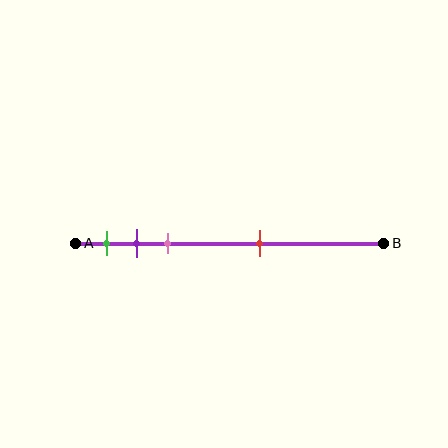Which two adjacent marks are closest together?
The purple and pink marks are the closest adjacent pair.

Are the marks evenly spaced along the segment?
No, the marks are not evenly spaced.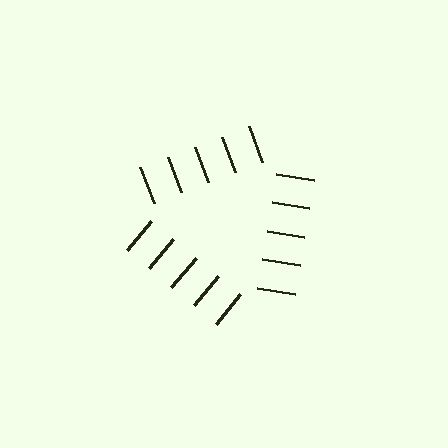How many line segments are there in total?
15 — 5 along each of the 3 edges.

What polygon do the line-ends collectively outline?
An illusory triangle — the line segments terminate on its edges but no continuous stroke is drawn.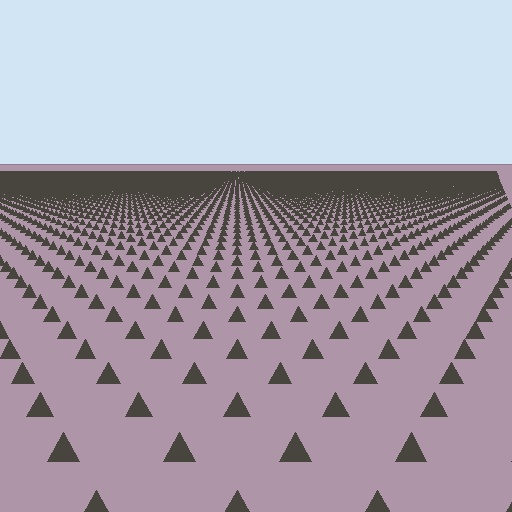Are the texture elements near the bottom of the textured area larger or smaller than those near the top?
Larger. Near the bottom, elements are closer to the viewer and appear at a bigger on-screen size.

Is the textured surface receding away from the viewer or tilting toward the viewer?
The surface is receding away from the viewer. Texture elements get smaller and denser toward the top.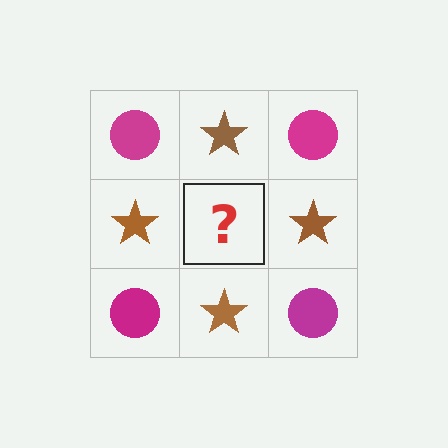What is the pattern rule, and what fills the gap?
The rule is that it alternates magenta circle and brown star in a checkerboard pattern. The gap should be filled with a magenta circle.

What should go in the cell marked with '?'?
The missing cell should contain a magenta circle.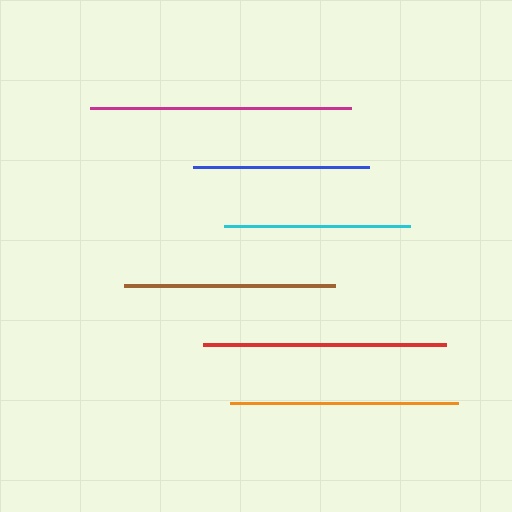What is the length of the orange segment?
The orange segment is approximately 228 pixels long.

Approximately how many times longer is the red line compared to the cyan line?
The red line is approximately 1.3 times the length of the cyan line.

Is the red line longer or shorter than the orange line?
The red line is longer than the orange line.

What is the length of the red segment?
The red segment is approximately 243 pixels long.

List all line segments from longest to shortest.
From longest to shortest: magenta, red, orange, brown, cyan, blue.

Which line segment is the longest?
The magenta line is the longest at approximately 261 pixels.